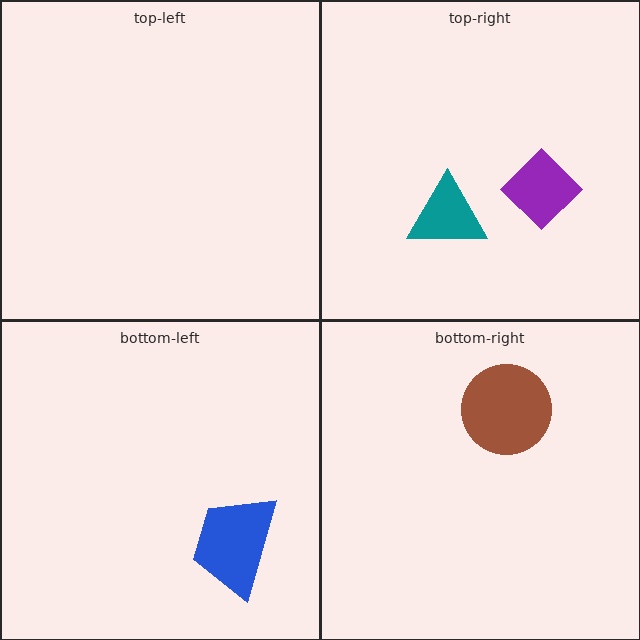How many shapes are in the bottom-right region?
1.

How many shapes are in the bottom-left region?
1.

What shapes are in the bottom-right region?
The brown circle.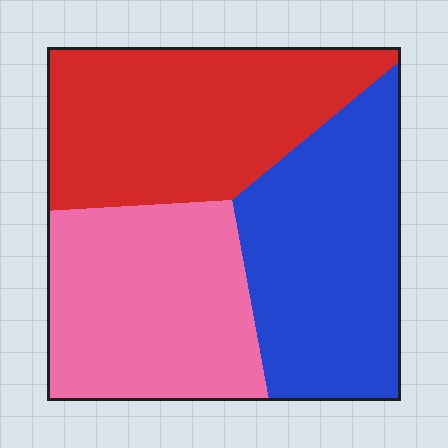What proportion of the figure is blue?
Blue takes up between a quarter and a half of the figure.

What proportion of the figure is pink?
Pink covers 32% of the figure.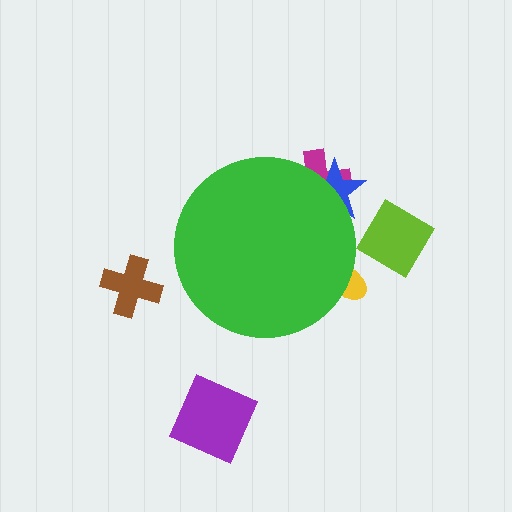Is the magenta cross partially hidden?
Yes, the magenta cross is partially hidden behind the green circle.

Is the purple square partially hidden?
No, the purple square is fully visible.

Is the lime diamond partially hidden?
No, the lime diamond is fully visible.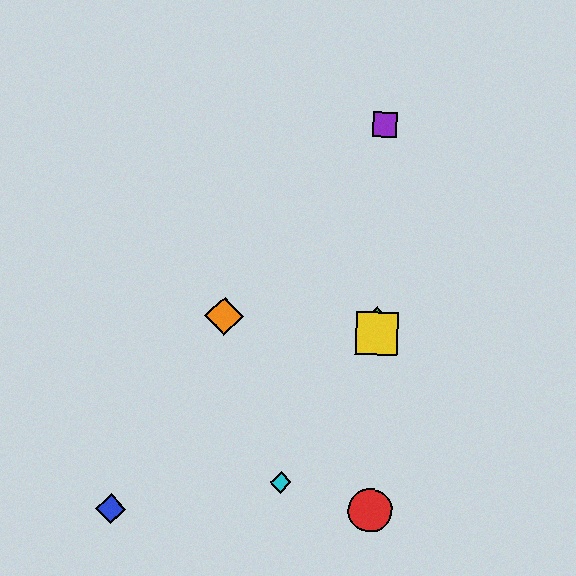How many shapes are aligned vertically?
4 shapes (the red circle, the green diamond, the yellow square, the purple square) are aligned vertically.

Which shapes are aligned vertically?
The red circle, the green diamond, the yellow square, the purple square are aligned vertically.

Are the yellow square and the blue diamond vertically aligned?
No, the yellow square is at x≈377 and the blue diamond is at x≈111.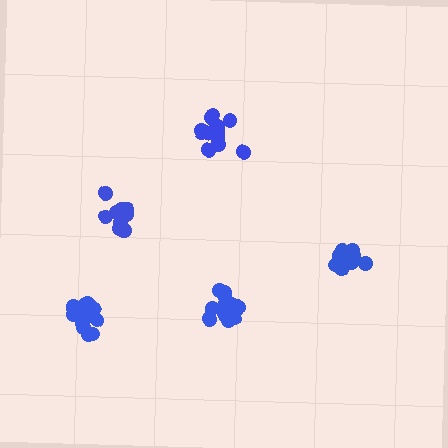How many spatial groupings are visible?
There are 5 spatial groupings.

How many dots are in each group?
Group 1: 13 dots, Group 2: 18 dots, Group 3: 18 dots, Group 4: 13 dots, Group 5: 17 dots (79 total).